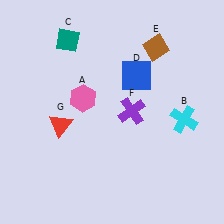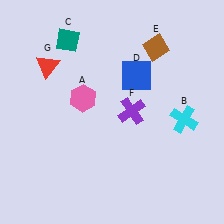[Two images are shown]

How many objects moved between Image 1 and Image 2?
1 object moved between the two images.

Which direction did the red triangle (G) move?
The red triangle (G) moved up.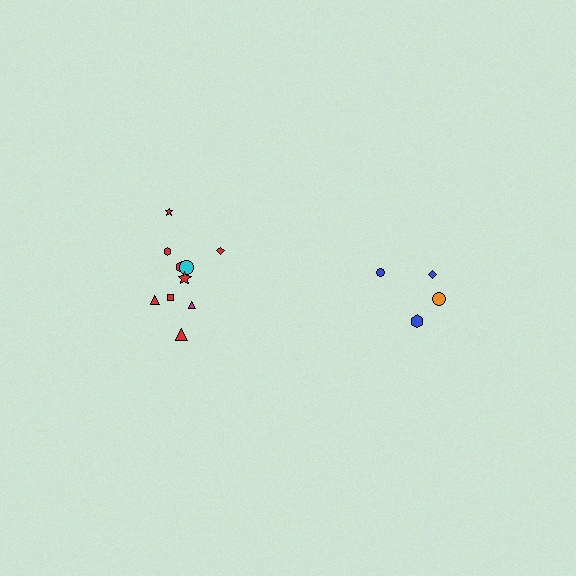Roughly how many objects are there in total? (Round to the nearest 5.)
Roughly 15 objects in total.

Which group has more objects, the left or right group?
The left group.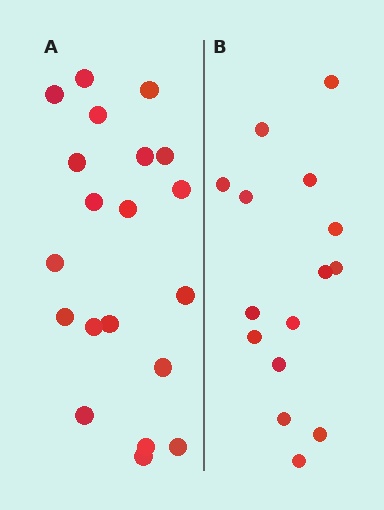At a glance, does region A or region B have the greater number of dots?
Region A (the left region) has more dots.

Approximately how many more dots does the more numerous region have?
Region A has about 5 more dots than region B.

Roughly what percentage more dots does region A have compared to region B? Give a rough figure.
About 35% more.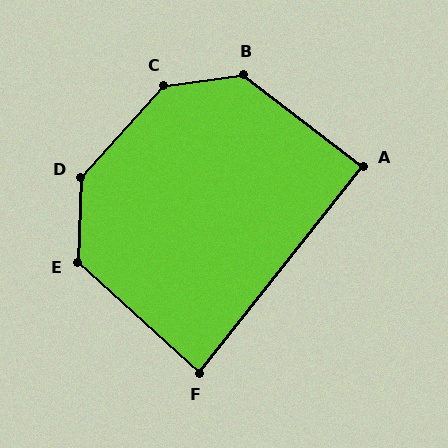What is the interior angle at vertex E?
Approximately 131 degrees (obtuse).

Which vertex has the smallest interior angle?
F, at approximately 86 degrees.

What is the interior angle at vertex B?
Approximately 134 degrees (obtuse).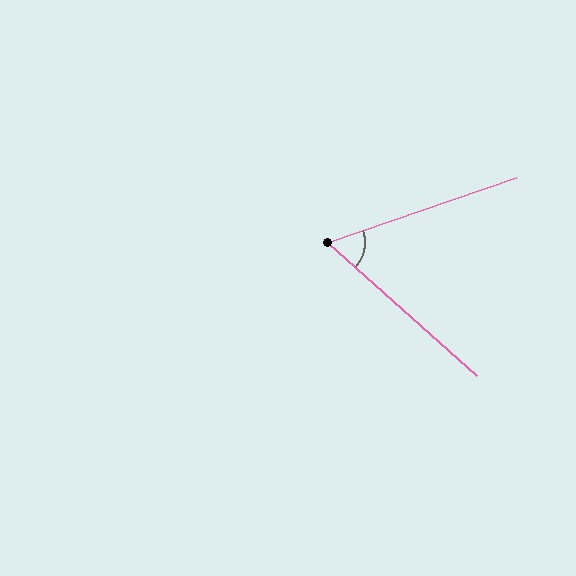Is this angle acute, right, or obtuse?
It is acute.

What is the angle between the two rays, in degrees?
Approximately 61 degrees.